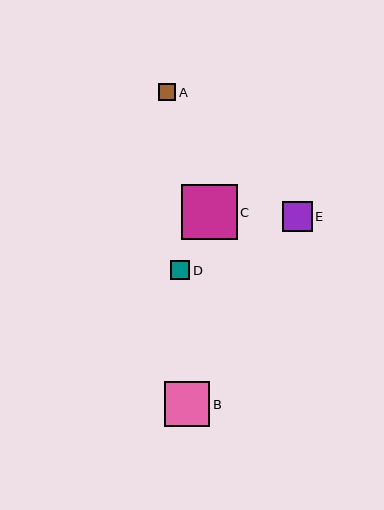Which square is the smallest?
Square A is the smallest with a size of approximately 17 pixels.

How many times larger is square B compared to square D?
Square B is approximately 2.4 times the size of square D.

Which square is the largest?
Square C is the largest with a size of approximately 55 pixels.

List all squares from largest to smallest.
From largest to smallest: C, B, E, D, A.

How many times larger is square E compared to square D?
Square E is approximately 1.6 times the size of square D.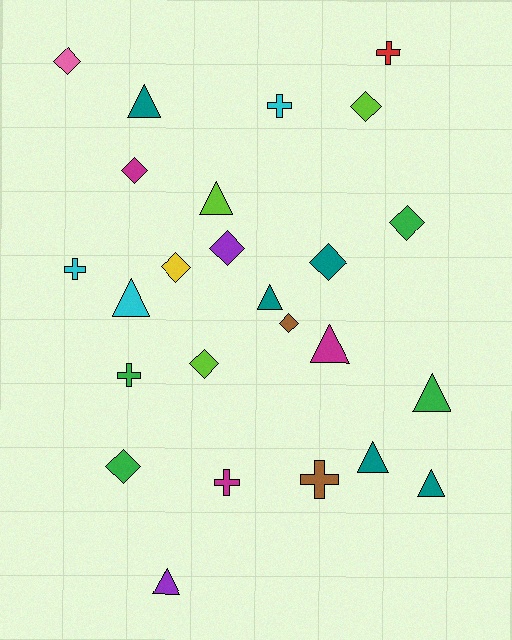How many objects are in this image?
There are 25 objects.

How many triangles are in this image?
There are 9 triangles.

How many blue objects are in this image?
There are no blue objects.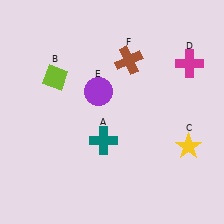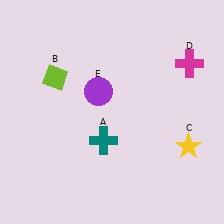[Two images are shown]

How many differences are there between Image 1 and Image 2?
There is 1 difference between the two images.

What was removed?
The brown cross (F) was removed in Image 2.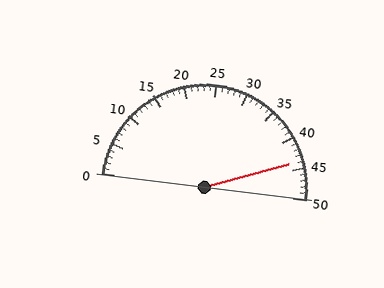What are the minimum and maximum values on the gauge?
The gauge ranges from 0 to 50.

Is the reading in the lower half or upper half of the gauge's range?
The reading is in the upper half of the range (0 to 50).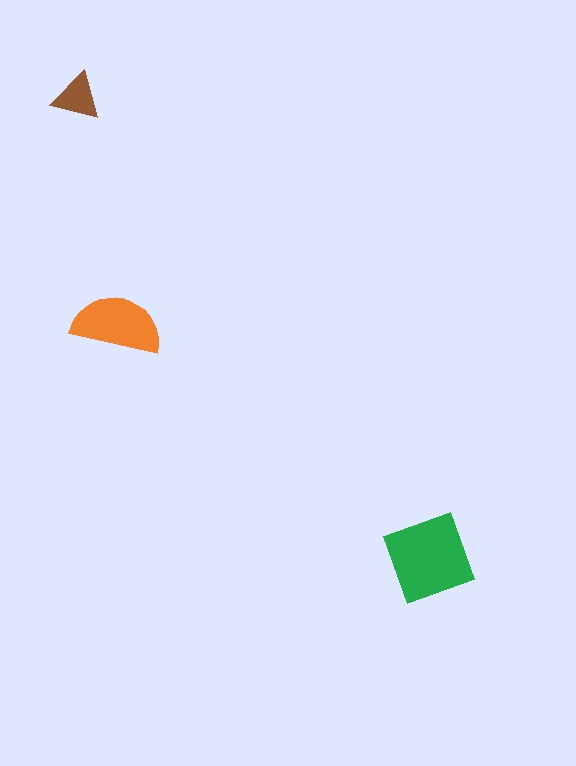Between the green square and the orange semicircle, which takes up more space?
The green square.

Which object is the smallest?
The brown triangle.